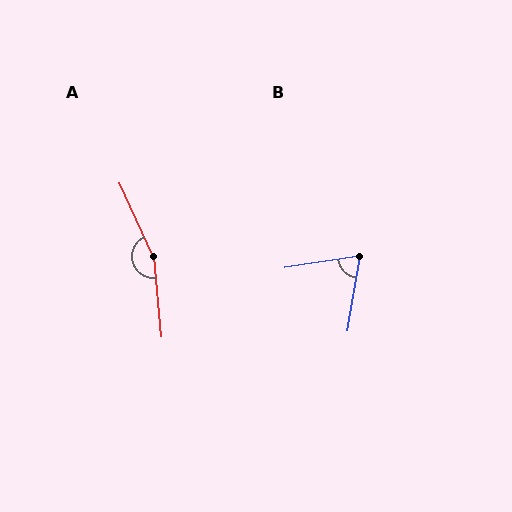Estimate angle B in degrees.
Approximately 71 degrees.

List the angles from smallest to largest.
B (71°), A (161°).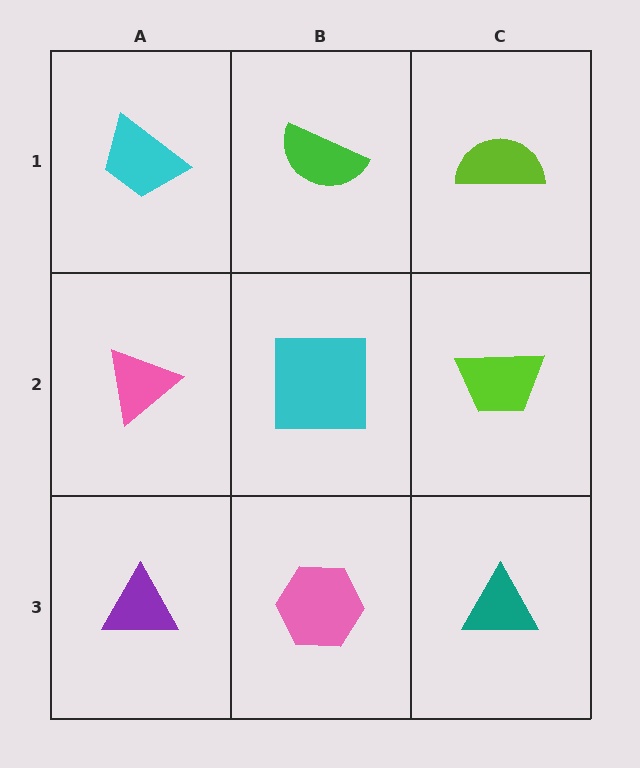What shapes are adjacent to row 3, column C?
A lime trapezoid (row 2, column C), a pink hexagon (row 3, column B).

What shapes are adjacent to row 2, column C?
A lime semicircle (row 1, column C), a teal triangle (row 3, column C), a cyan square (row 2, column B).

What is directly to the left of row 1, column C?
A green semicircle.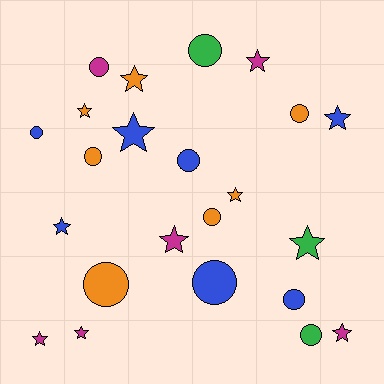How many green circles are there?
There are 2 green circles.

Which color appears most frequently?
Blue, with 7 objects.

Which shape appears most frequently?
Star, with 12 objects.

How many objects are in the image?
There are 23 objects.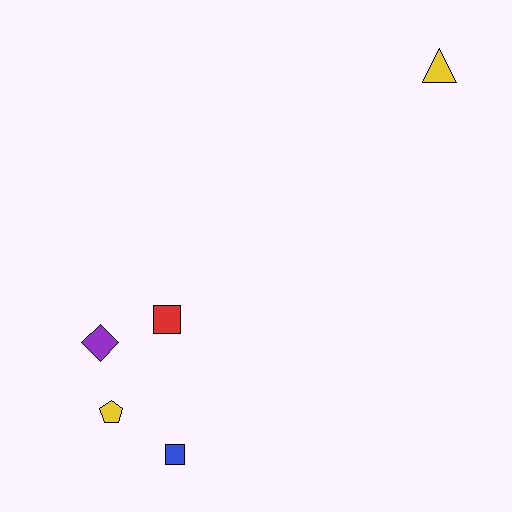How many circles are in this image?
There are no circles.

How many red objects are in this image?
There is 1 red object.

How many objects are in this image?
There are 5 objects.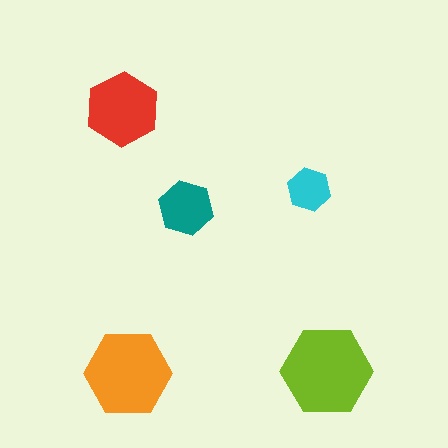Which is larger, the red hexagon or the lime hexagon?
The lime one.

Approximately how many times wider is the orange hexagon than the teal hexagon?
About 1.5 times wider.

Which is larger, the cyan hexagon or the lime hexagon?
The lime one.